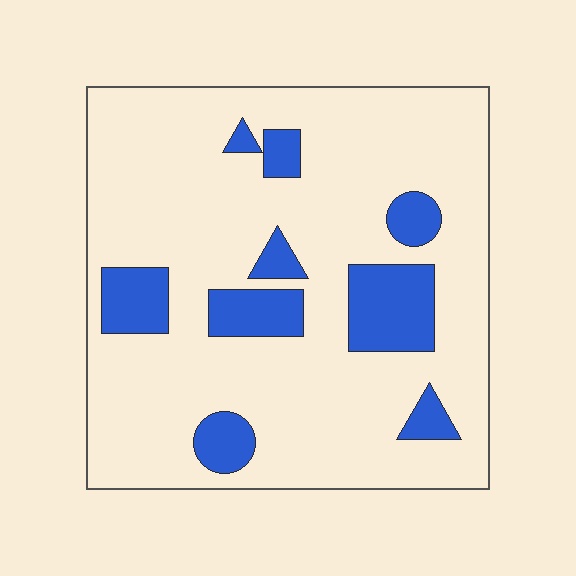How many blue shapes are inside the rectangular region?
9.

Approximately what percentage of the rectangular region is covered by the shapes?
Approximately 20%.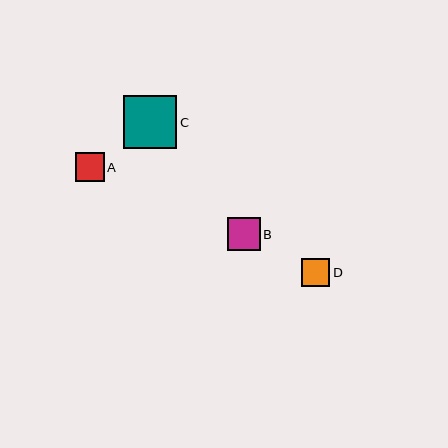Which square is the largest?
Square C is the largest with a size of approximately 53 pixels.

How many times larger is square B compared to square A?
Square B is approximately 1.1 times the size of square A.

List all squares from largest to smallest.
From largest to smallest: C, B, A, D.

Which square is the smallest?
Square D is the smallest with a size of approximately 28 pixels.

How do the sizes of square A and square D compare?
Square A and square D are approximately the same size.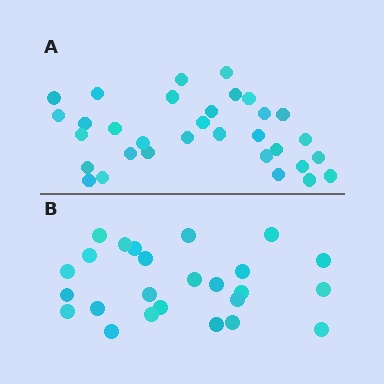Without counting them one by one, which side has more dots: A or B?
Region A (the top region) has more dots.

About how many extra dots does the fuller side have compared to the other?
Region A has roughly 8 or so more dots than region B.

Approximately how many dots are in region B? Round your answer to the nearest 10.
About 20 dots. (The exact count is 25, which rounds to 20.)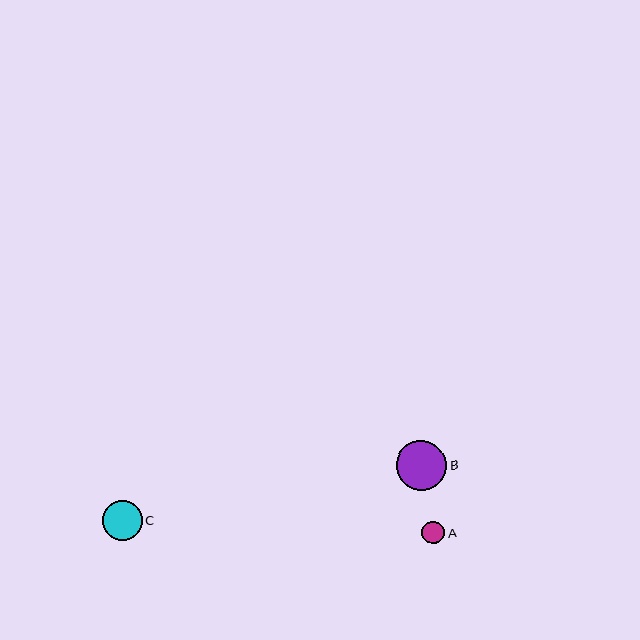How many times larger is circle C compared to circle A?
Circle C is approximately 1.7 times the size of circle A.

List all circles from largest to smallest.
From largest to smallest: B, C, A.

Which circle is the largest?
Circle B is the largest with a size of approximately 50 pixels.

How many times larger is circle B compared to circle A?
Circle B is approximately 2.2 times the size of circle A.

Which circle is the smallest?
Circle A is the smallest with a size of approximately 23 pixels.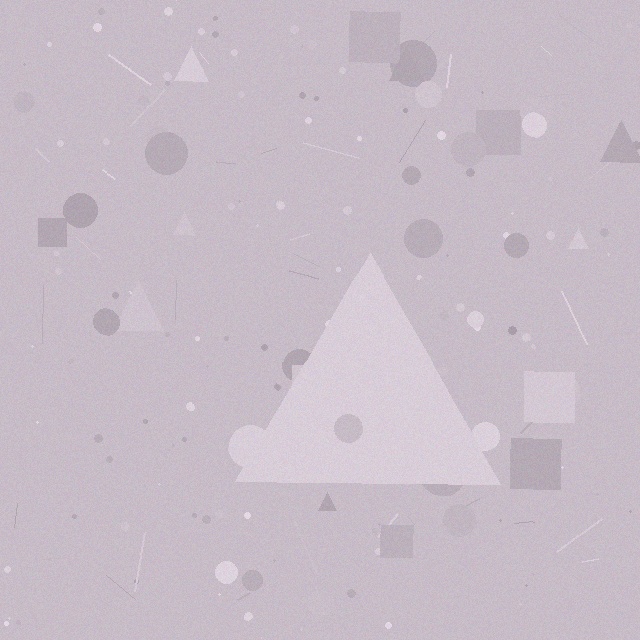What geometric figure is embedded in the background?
A triangle is embedded in the background.